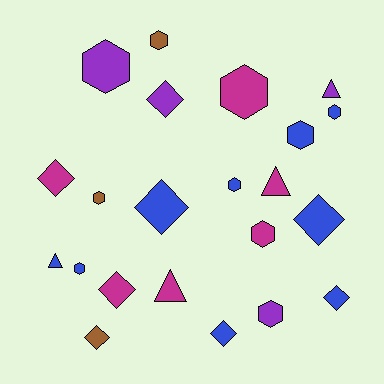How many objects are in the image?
There are 22 objects.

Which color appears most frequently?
Blue, with 9 objects.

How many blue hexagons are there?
There are 4 blue hexagons.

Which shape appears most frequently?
Hexagon, with 10 objects.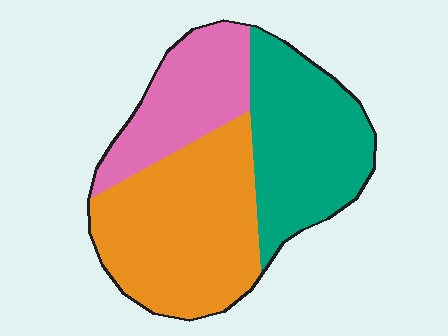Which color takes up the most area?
Orange, at roughly 45%.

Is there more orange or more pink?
Orange.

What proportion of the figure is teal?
Teal covers around 35% of the figure.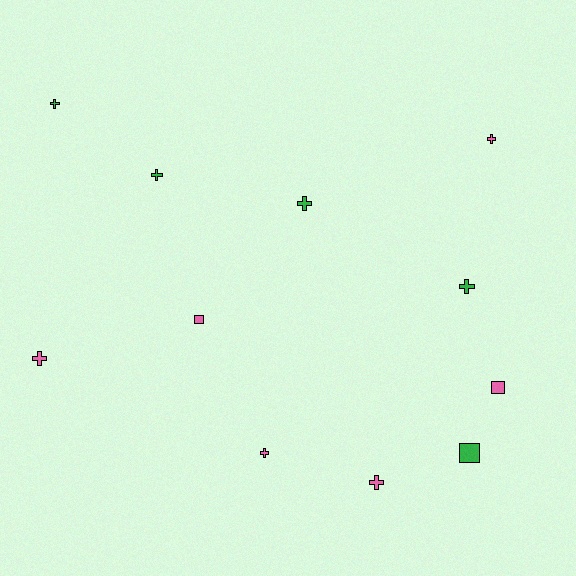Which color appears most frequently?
Pink, with 6 objects.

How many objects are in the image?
There are 11 objects.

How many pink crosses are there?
There are 4 pink crosses.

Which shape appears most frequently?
Cross, with 8 objects.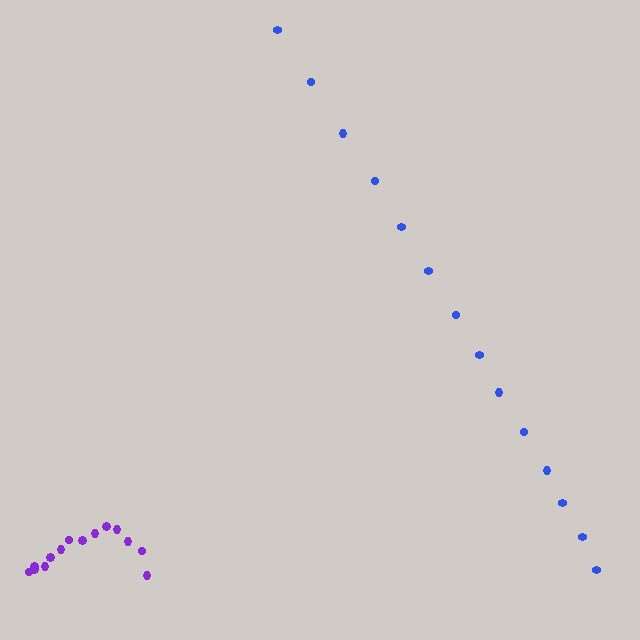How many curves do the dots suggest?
There are 2 distinct paths.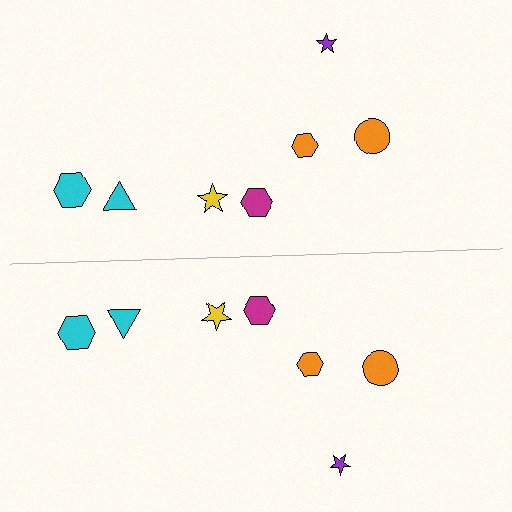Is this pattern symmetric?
Yes, this pattern has bilateral (reflection) symmetry.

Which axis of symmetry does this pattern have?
The pattern has a horizontal axis of symmetry running through the center of the image.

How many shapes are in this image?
There are 14 shapes in this image.